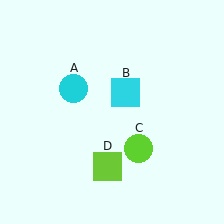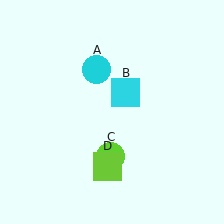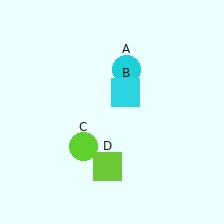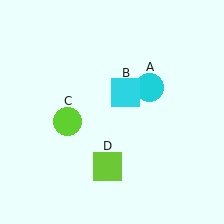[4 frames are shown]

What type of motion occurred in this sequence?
The cyan circle (object A), lime circle (object C) rotated clockwise around the center of the scene.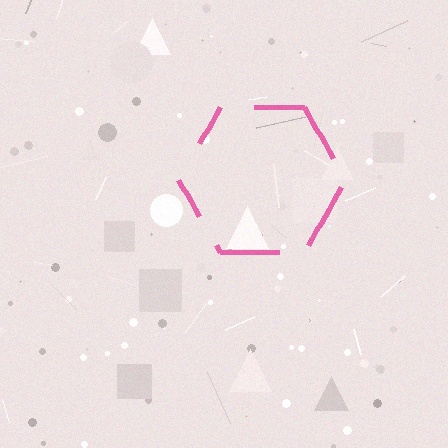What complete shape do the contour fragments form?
The contour fragments form a hexagon.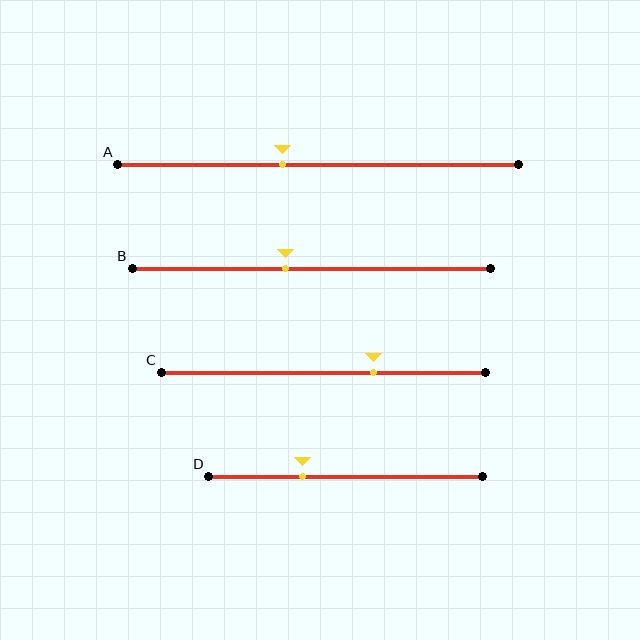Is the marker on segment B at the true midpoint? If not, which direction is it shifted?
No, the marker on segment B is shifted to the left by about 7% of the segment length.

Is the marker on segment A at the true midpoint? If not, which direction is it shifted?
No, the marker on segment A is shifted to the left by about 9% of the segment length.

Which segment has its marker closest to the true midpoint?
Segment B has its marker closest to the true midpoint.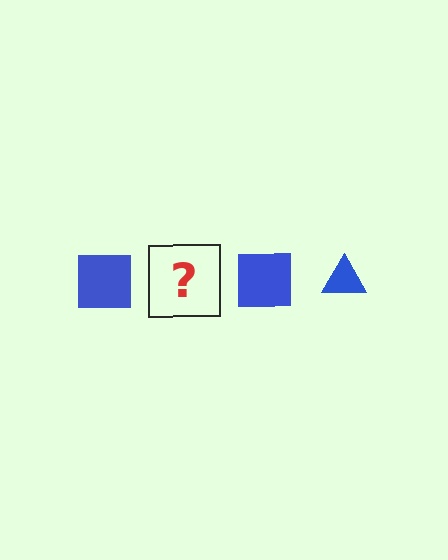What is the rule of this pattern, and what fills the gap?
The rule is that the pattern cycles through square, triangle shapes in blue. The gap should be filled with a blue triangle.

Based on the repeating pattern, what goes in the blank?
The blank should be a blue triangle.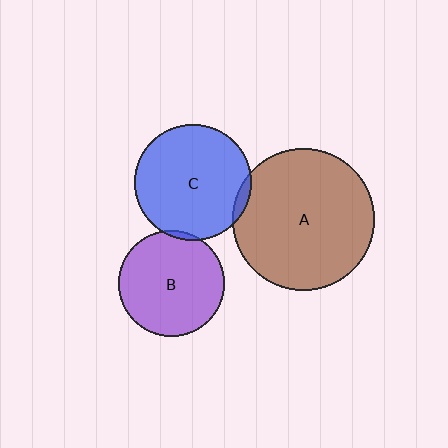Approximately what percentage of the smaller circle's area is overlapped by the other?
Approximately 5%.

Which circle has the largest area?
Circle A (brown).